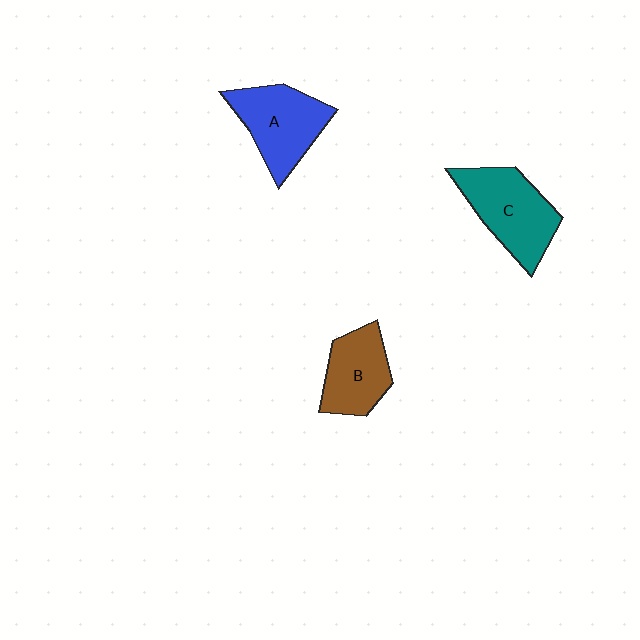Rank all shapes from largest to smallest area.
From largest to smallest: C (teal), A (blue), B (brown).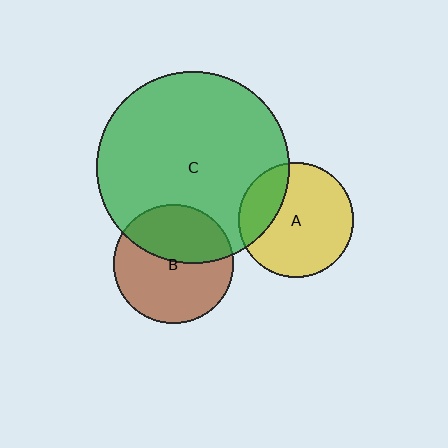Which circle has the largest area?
Circle C (green).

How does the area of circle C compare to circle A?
Approximately 2.8 times.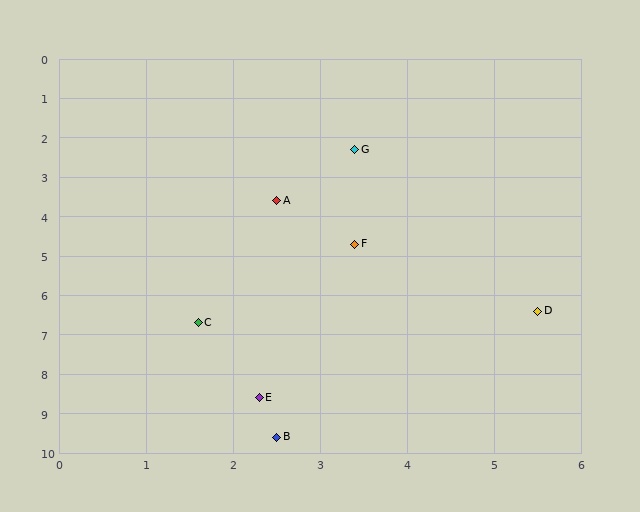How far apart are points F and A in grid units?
Points F and A are about 1.4 grid units apart.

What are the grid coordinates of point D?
Point D is at approximately (5.5, 6.4).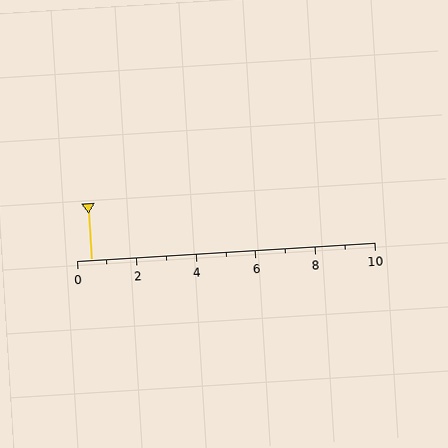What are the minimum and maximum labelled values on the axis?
The axis runs from 0 to 10.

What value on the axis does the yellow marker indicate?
The marker indicates approximately 0.5.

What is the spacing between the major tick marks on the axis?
The major ticks are spaced 2 apart.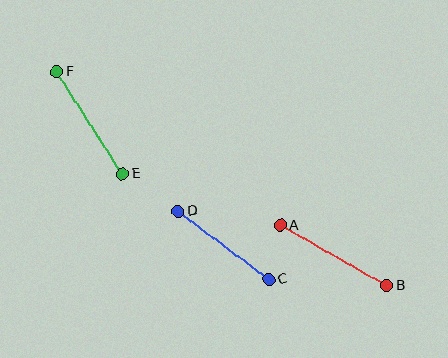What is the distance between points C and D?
The distance is approximately 113 pixels.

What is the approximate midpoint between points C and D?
The midpoint is at approximately (224, 245) pixels.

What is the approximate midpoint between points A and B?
The midpoint is at approximately (334, 255) pixels.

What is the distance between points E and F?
The distance is approximately 121 pixels.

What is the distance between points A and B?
The distance is approximately 123 pixels.